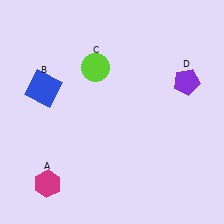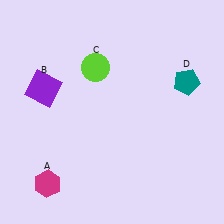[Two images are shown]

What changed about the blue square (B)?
In Image 1, B is blue. In Image 2, it changed to purple.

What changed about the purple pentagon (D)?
In Image 1, D is purple. In Image 2, it changed to teal.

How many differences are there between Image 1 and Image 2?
There are 2 differences between the two images.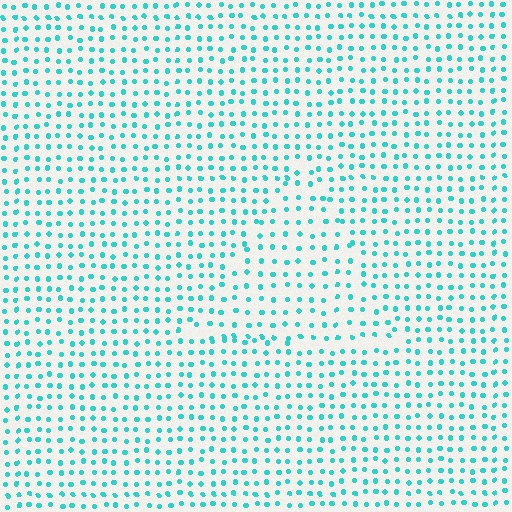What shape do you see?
I see a triangle.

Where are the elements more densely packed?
The elements are more densely packed outside the triangle boundary.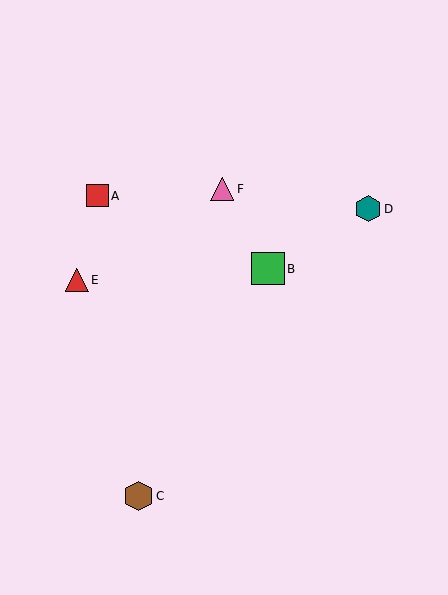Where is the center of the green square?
The center of the green square is at (268, 269).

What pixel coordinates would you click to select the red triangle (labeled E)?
Click at (77, 280) to select the red triangle E.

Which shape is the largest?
The green square (labeled B) is the largest.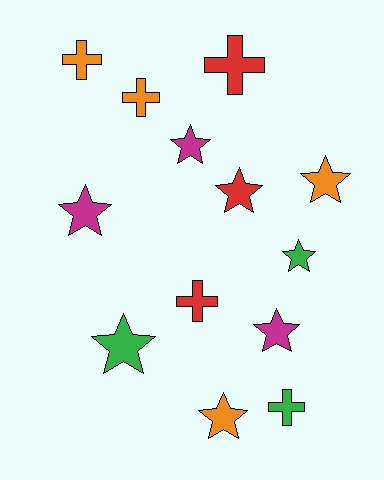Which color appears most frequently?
Orange, with 4 objects.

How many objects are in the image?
There are 13 objects.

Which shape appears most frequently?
Star, with 8 objects.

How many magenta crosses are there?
There are no magenta crosses.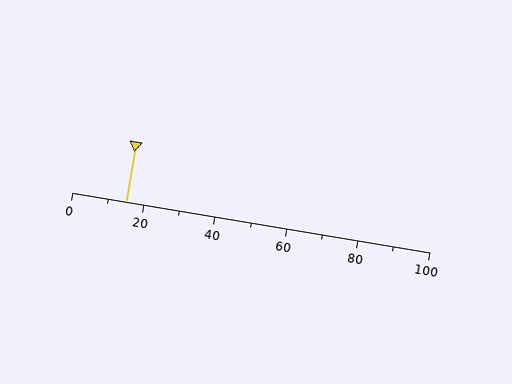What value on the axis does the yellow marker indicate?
The marker indicates approximately 15.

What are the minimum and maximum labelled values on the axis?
The axis runs from 0 to 100.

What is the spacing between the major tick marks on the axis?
The major ticks are spaced 20 apart.